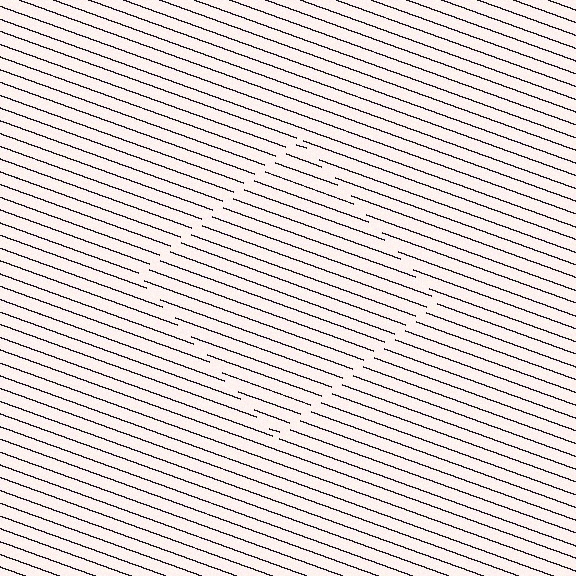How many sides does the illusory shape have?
4 sides — the line-ends trace a square.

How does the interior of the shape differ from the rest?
The interior of the shape contains the same grating, shifted by half a period — the contour is defined by the phase discontinuity where line-ends from the inner and outer gratings abut.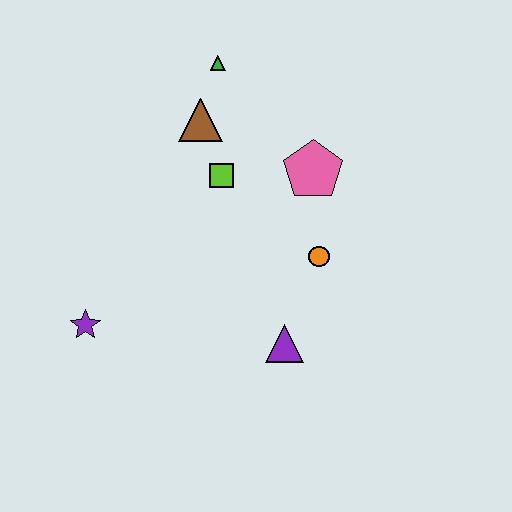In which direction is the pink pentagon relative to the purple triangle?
The pink pentagon is above the purple triangle.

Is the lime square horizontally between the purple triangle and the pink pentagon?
No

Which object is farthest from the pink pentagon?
The purple star is farthest from the pink pentagon.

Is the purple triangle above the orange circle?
No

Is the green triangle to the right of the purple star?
Yes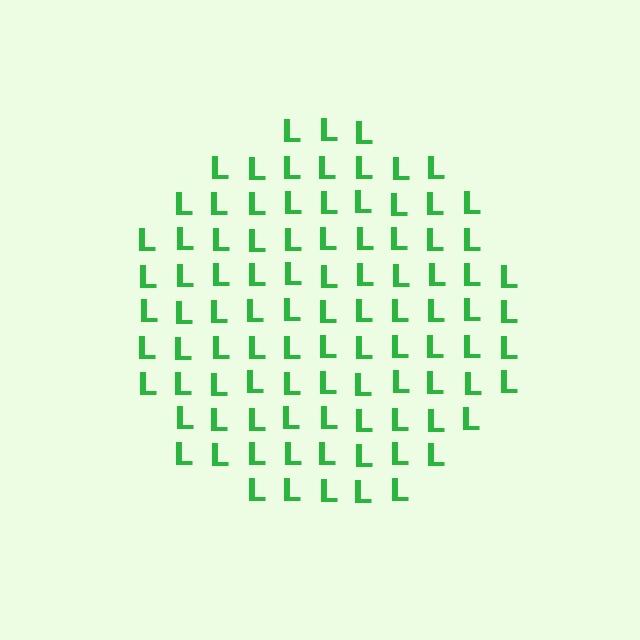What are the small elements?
The small elements are letter L's.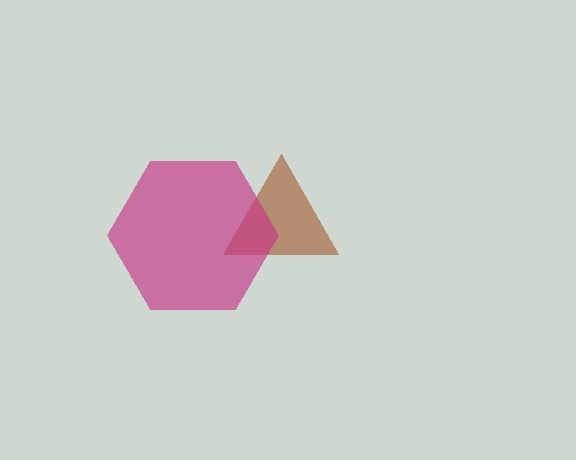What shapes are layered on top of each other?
The layered shapes are: a brown triangle, a magenta hexagon.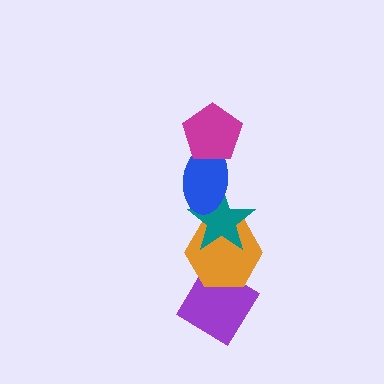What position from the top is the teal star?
The teal star is 3rd from the top.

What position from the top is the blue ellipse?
The blue ellipse is 2nd from the top.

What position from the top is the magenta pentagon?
The magenta pentagon is 1st from the top.